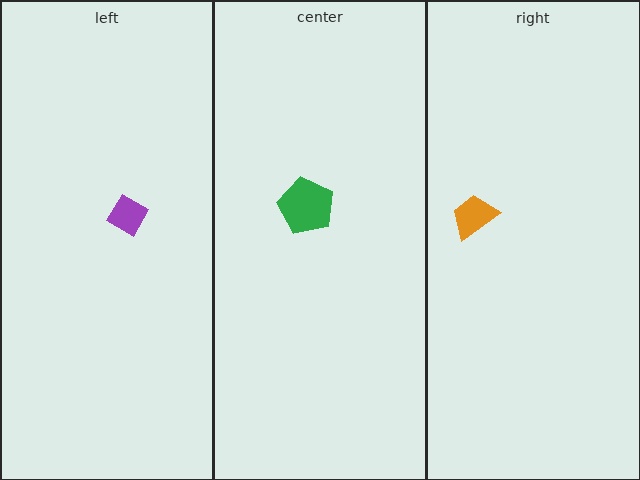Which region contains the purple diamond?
The left region.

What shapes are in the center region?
The green pentagon.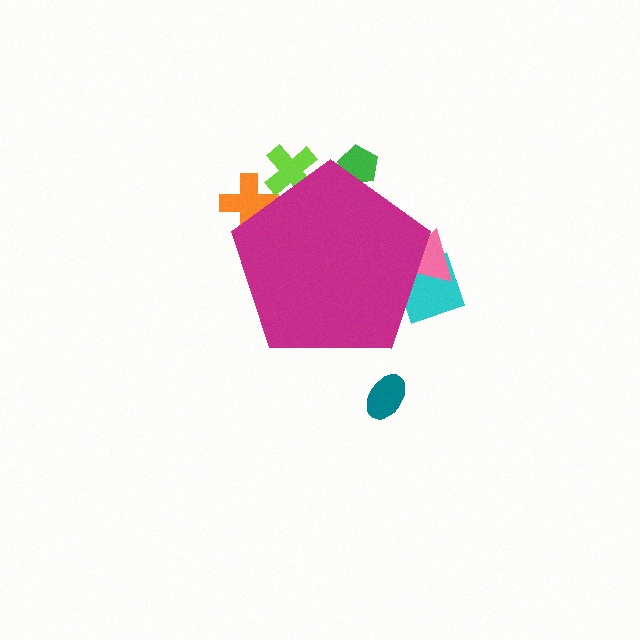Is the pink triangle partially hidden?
Yes, the pink triangle is partially hidden behind the magenta pentagon.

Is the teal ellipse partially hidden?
No, the teal ellipse is fully visible.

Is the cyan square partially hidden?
Yes, the cyan square is partially hidden behind the magenta pentagon.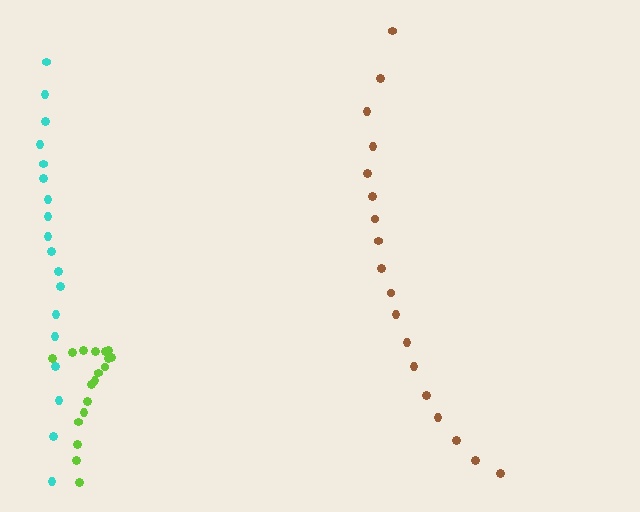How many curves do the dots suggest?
There are 3 distinct paths.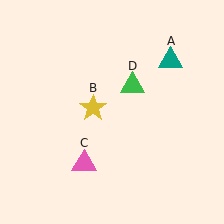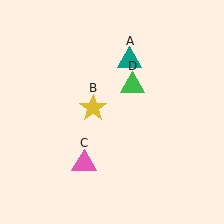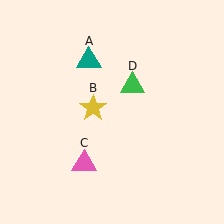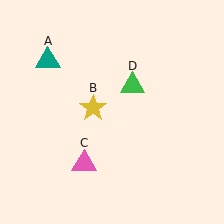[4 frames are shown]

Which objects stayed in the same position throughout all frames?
Yellow star (object B) and pink triangle (object C) and green triangle (object D) remained stationary.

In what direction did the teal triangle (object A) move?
The teal triangle (object A) moved left.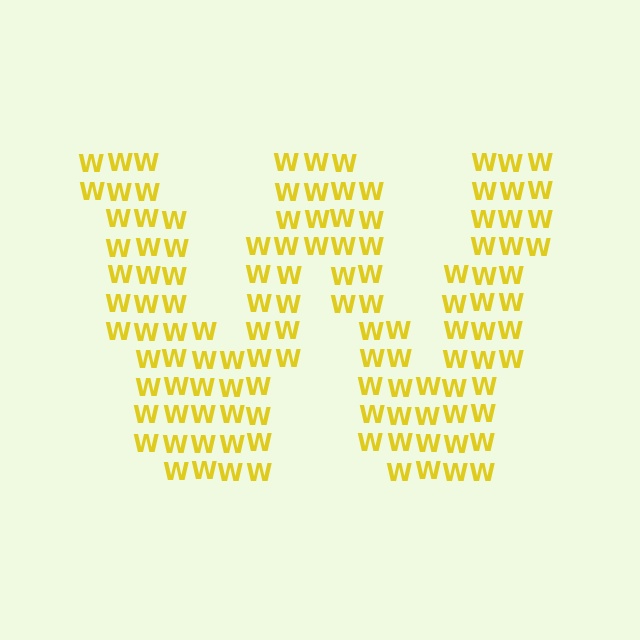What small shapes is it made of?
It is made of small letter W's.